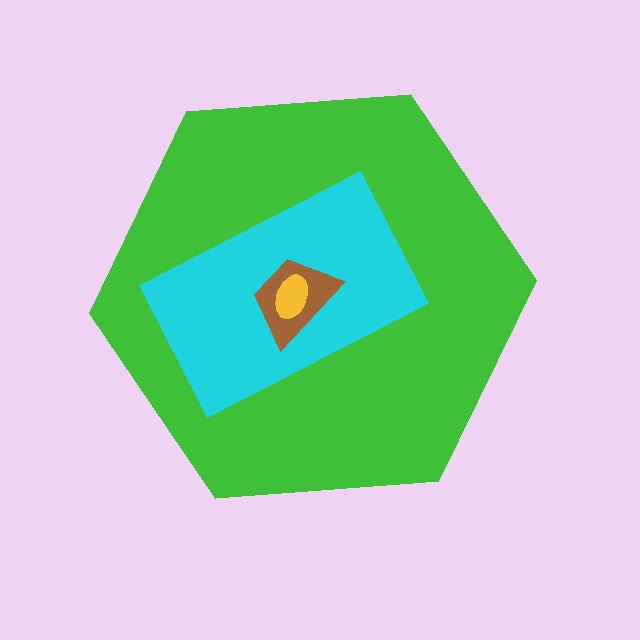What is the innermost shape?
The yellow ellipse.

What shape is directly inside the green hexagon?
The cyan rectangle.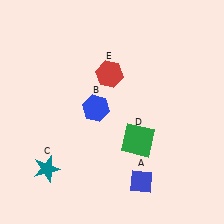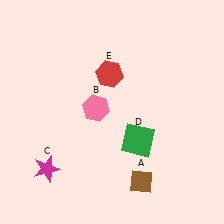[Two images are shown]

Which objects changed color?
A changed from blue to brown. B changed from blue to pink. C changed from teal to magenta.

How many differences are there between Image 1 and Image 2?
There are 3 differences between the two images.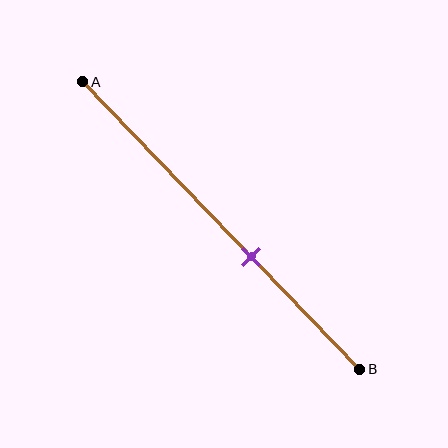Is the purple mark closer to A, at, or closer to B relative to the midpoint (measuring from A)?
The purple mark is closer to point B than the midpoint of segment AB.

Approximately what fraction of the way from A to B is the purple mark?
The purple mark is approximately 60% of the way from A to B.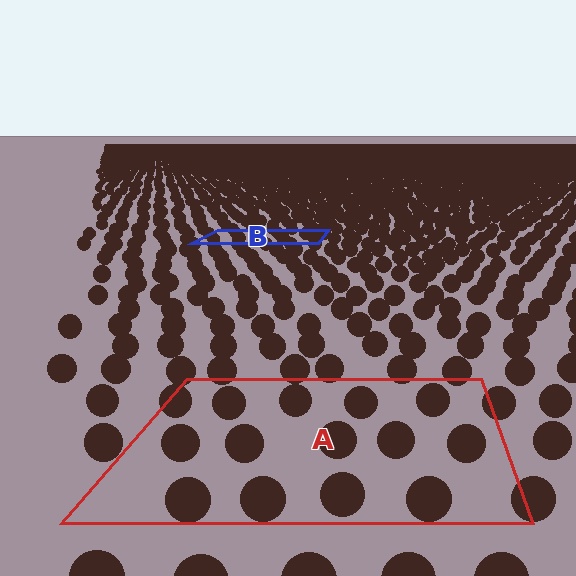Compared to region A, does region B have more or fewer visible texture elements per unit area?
Region B has more texture elements per unit area — they are packed more densely because it is farther away.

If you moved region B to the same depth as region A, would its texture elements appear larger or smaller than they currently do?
They would appear larger. At a closer depth, the same texture elements are projected at a bigger on-screen size.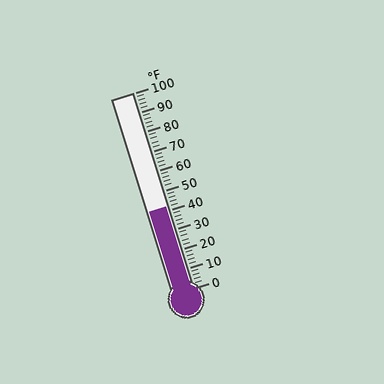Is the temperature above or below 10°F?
The temperature is above 10°F.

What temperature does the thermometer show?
The thermometer shows approximately 42°F.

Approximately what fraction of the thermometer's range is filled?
The thermometer is filled to approximately 40% of its range.